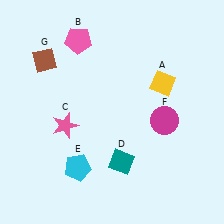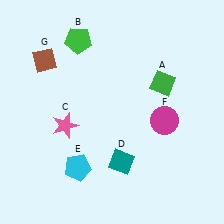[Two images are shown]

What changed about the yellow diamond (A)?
In Image 1, A is yellow. In Image 2, it changed to green.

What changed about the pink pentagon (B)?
In Image 1, B is pink. In Image 2, it changed to green.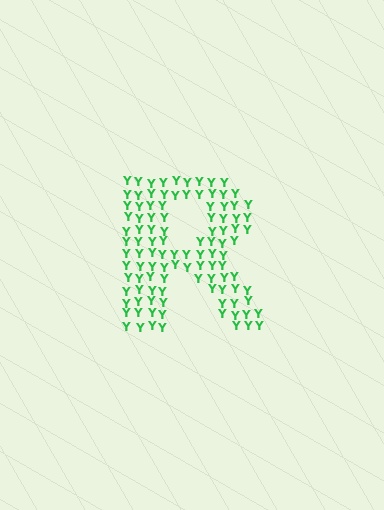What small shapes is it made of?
It is made of small letter Y's.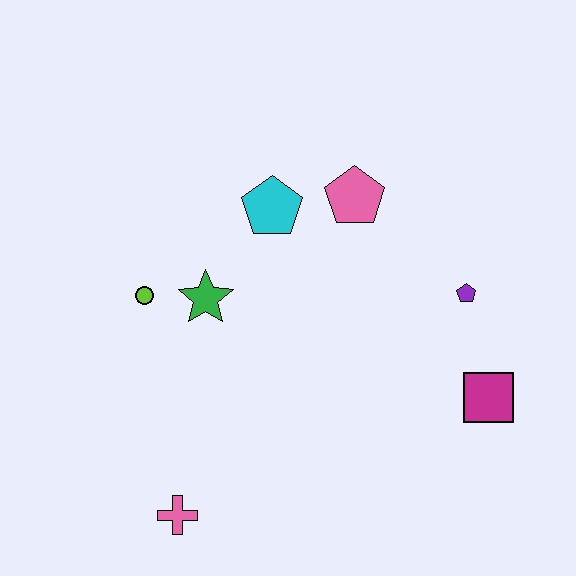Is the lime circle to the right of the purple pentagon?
No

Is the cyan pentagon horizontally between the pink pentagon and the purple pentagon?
No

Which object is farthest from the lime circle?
The magenta square is farthest from the lime circle.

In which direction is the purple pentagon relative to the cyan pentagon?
The purple pentagon is to the right of the cyan pentagon.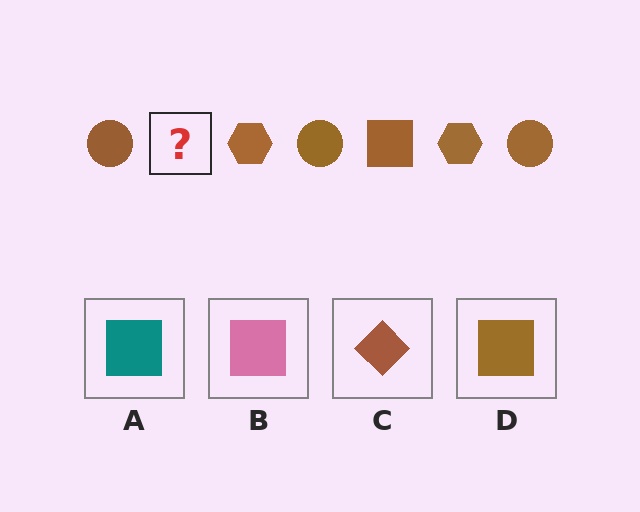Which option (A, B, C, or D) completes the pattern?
D.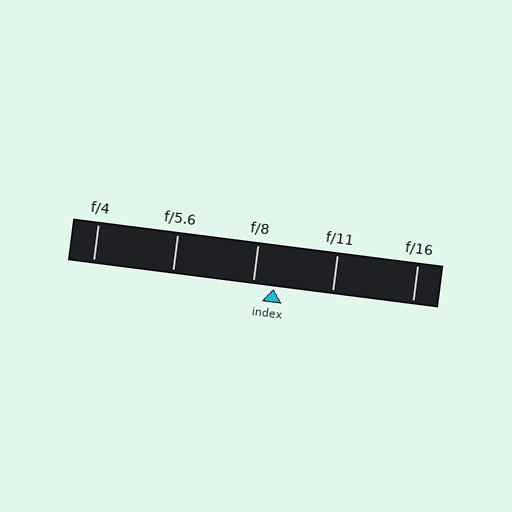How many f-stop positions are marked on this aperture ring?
There are 5 f-stop positions marked.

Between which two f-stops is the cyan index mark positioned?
The index mark is between f/8 and f/11.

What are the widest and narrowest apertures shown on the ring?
The widest aperture shown is f/4 and the narrowest is f/16.